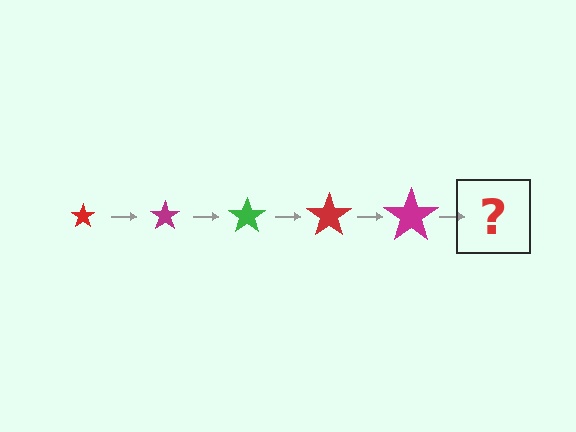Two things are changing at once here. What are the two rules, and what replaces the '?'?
The two rules are that the star grows larger each step and the color cycles through red, magenta, and green. The '?' should be a green star, larger than the previous one.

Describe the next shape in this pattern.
It should be a green star, larger than the previous one.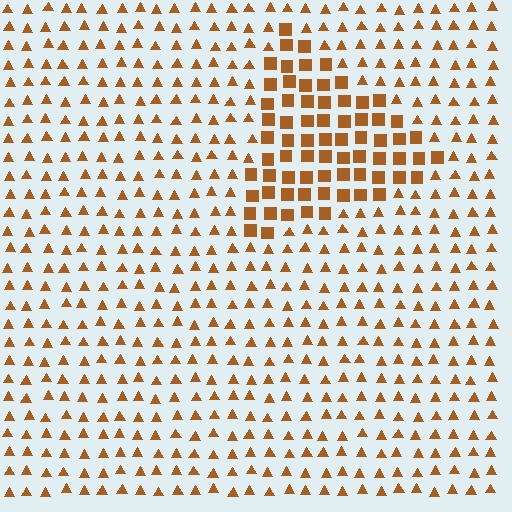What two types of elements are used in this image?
The image uses squares inside the triangle region and triangles outside it.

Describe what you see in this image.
The image is filled with small brown elements arranged in a uniform grid. A triangle-shaped region contains squares, while the surrounding area contains triangles. The boundary is defined purely by the change in element shape.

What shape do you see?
I see a triangle.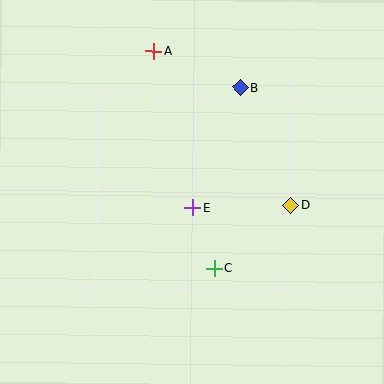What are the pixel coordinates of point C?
Point C is at (214, 269).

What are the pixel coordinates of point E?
Point E is at (193, 208).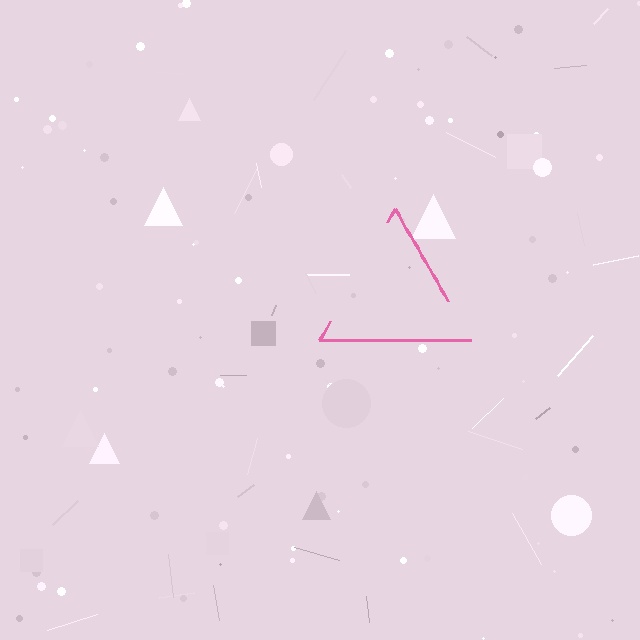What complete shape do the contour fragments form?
The contour fragments form a triangle.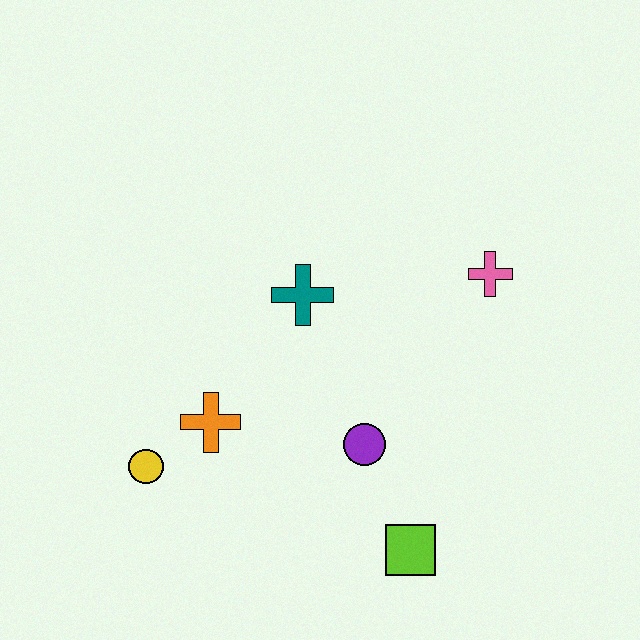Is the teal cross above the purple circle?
Yes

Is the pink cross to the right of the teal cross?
Yes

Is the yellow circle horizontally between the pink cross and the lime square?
No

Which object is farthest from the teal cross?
The lime square is farthest from the teal cross.